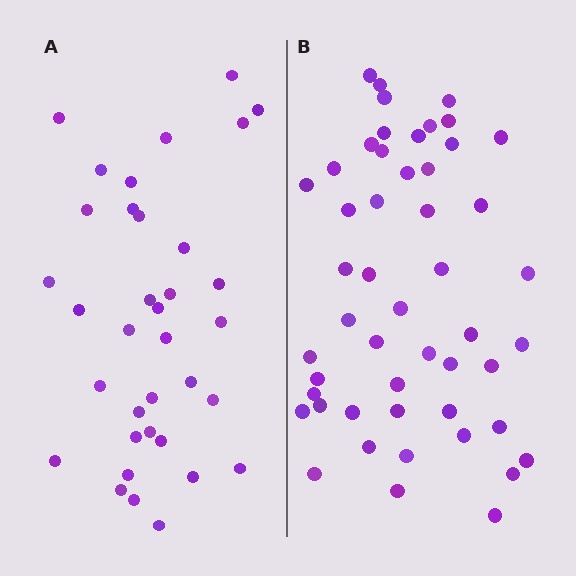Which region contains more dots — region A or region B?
Region B (the right region) has more dots.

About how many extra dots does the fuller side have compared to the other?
Region B has approximately 15 more dots than region A.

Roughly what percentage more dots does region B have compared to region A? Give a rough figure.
About 45% more.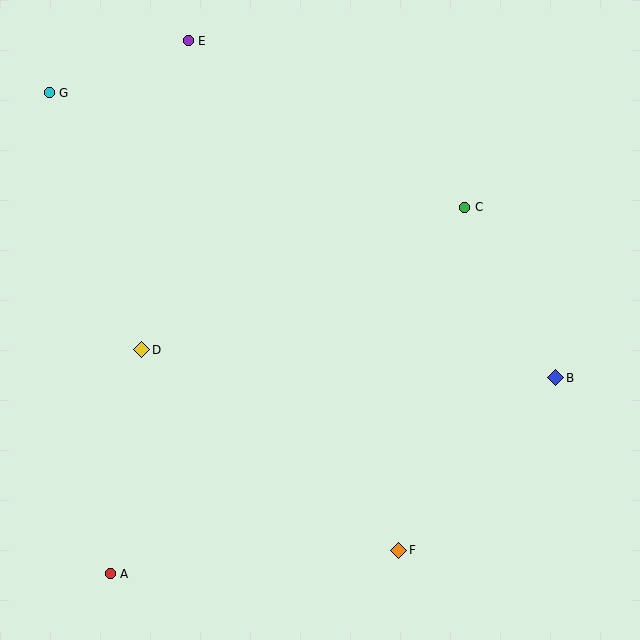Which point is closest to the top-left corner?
Point G is closest to the top-left corner.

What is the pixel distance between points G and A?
The distance between G and A is 485 pixels.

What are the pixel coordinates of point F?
Point F is at (399, 550).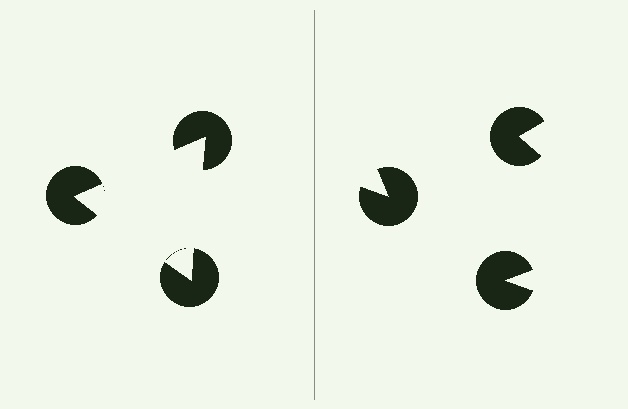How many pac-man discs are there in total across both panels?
6 — 3 on each side.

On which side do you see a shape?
An illusory triangle appears on the left side. On the right side the wedge cuts are rotated, so no coherent shape forms.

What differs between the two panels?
The pac-man discs are positioned identically on both sides; only the wedge orientations differ. On the left they align to a triangle; on the right they are misaligned.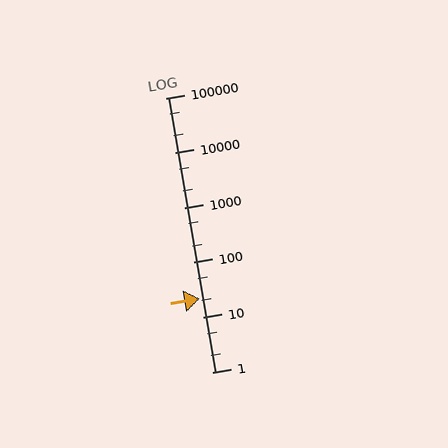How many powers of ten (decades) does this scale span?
The scale spans 5 decades, from 1 to 100000.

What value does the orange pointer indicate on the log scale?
The pointer indicates approximately 22.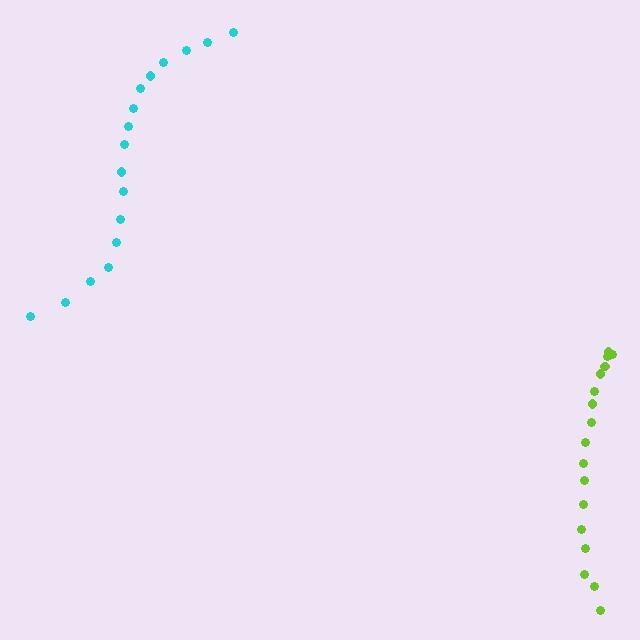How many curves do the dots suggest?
There are 2 distinct paths.